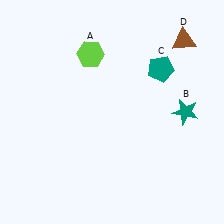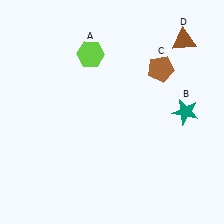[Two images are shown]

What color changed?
The pentagon (C) changed from teal in Image 1 to brown in Image 2.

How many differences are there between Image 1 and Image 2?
There is 1 difference between the two images.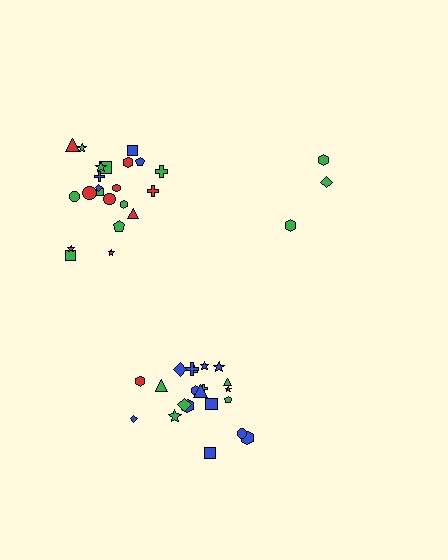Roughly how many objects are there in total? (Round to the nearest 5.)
Roughly 45 objects in total.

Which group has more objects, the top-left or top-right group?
The top-left group.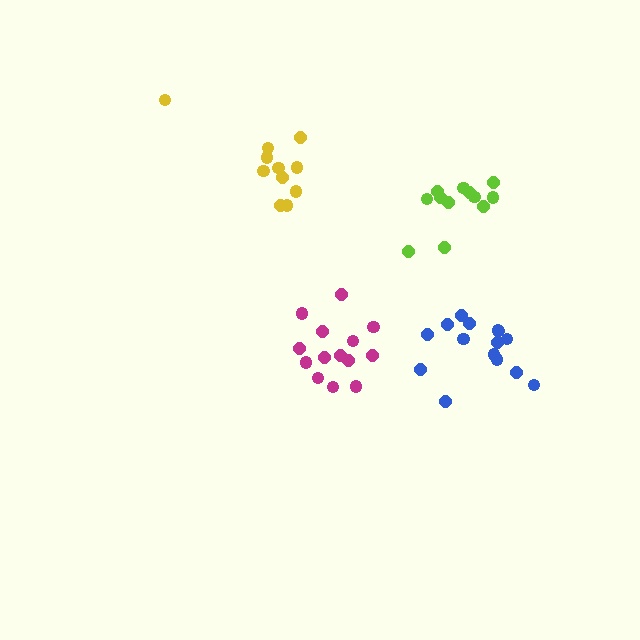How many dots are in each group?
Group 1: 14 dots, Group 2: 11 dots, Group 3: 13 dots, Group 4: 15 dots (53 total).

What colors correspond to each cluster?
The clusters are colored: magenta, yellow, lime, blue.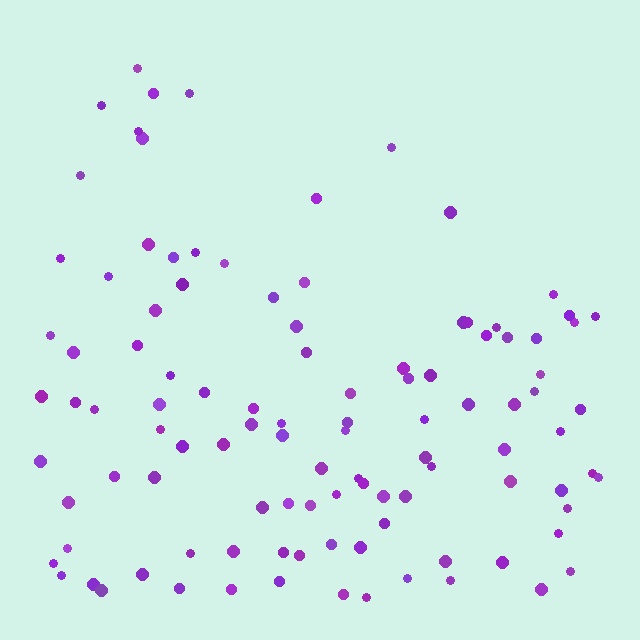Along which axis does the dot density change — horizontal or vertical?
Vertical.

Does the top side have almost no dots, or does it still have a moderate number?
Still a moderate number, just noticeably fewer than the bottom.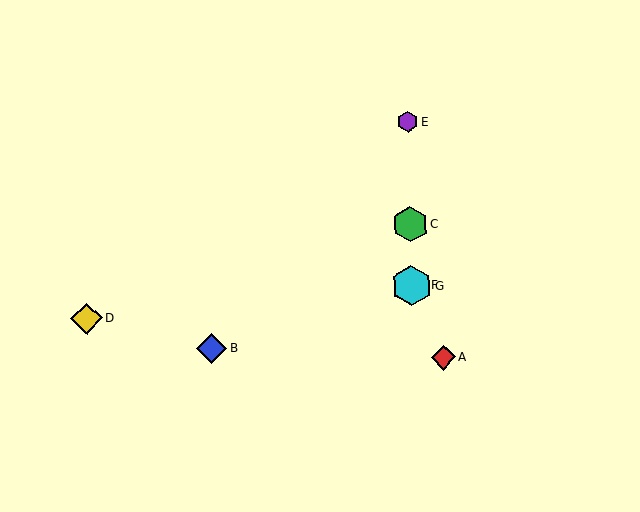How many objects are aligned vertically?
4 objects (C, E, F, G) are aligned vertically.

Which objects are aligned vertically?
Objects C, E, F, G are aligned vertically.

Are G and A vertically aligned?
No, G is at x≈411 and A is at x≈443.